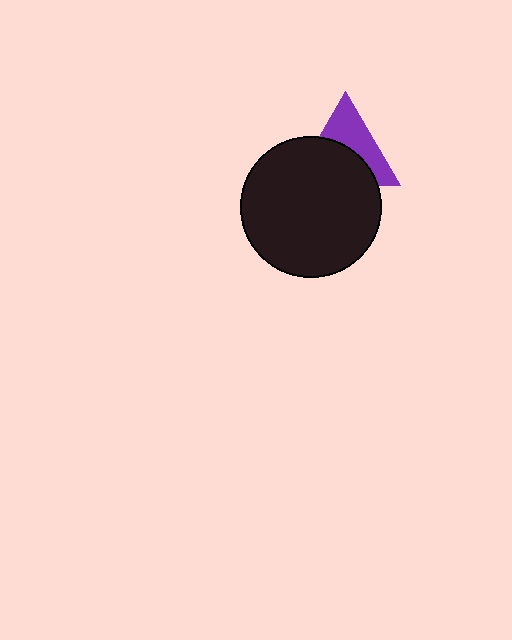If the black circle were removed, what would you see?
You would see the complete purple triangle.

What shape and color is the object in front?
The object in front is a black circle.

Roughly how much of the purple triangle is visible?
About half of it is visible (roughly 48%).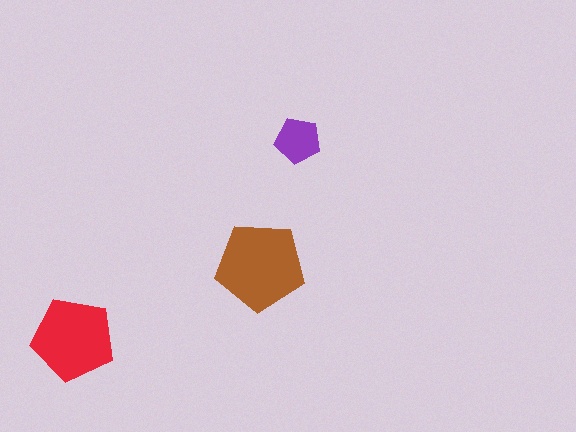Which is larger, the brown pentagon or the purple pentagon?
The brown one.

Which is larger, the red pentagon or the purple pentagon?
The red one.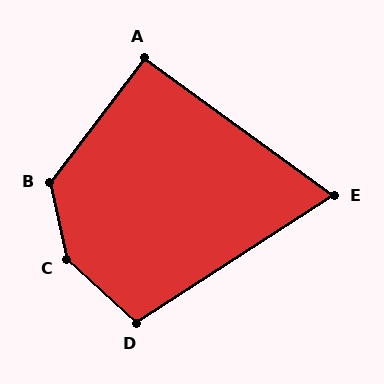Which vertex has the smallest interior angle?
E, at approximately 69 degrees.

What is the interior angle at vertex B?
Approximately 131 degrees (obtuse).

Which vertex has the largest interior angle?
C, at approximately 145 degrees.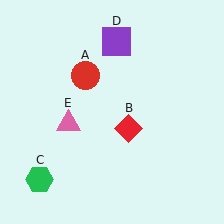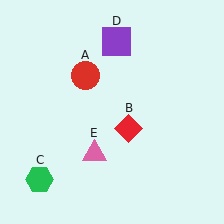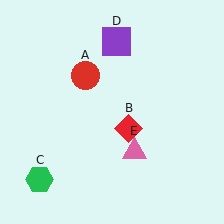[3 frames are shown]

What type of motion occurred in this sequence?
The pink triangle (object E) rotated counterclockwise around the center of the scene.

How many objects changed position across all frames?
1 object changed position: pink triangle (object E).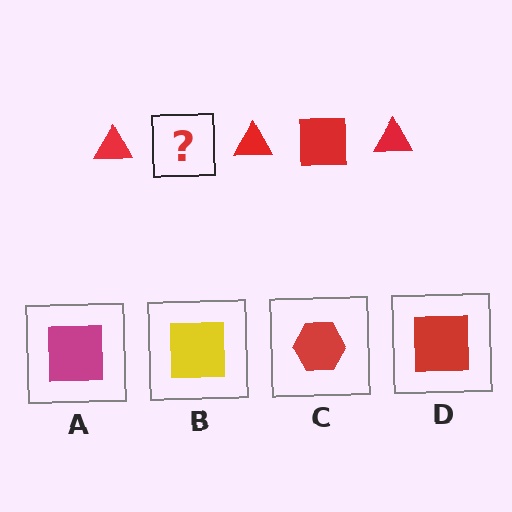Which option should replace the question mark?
Option D.